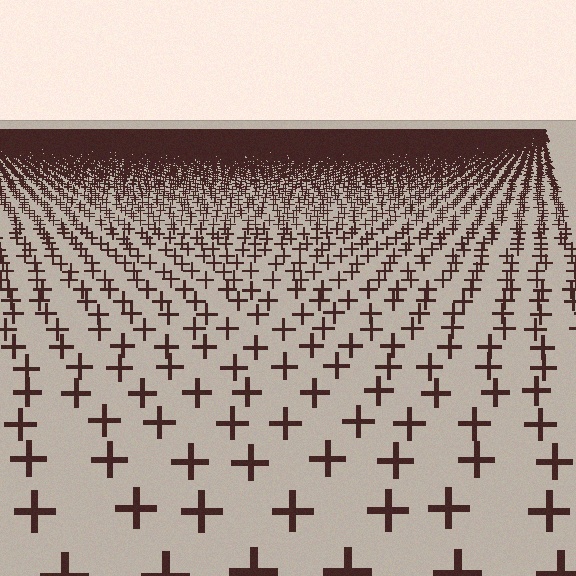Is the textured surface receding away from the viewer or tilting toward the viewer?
The surface is receding away from the viewer. Texture elements get smaller and denser toward the top.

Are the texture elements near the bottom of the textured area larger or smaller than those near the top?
Larger. Near the bottom, elements are closer to the viewer and appear at a bigger on-screen size.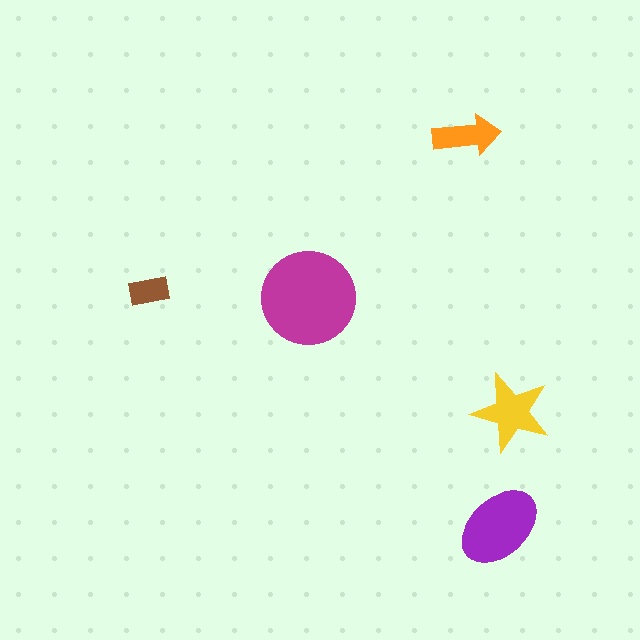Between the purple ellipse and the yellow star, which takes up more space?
The purple ellipse.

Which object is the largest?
The magenta circle.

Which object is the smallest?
The brown rectangle.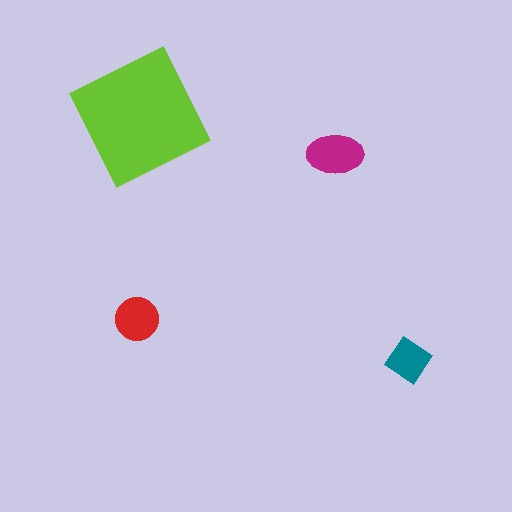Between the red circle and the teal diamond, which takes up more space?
The red circle.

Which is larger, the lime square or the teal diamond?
The lime square.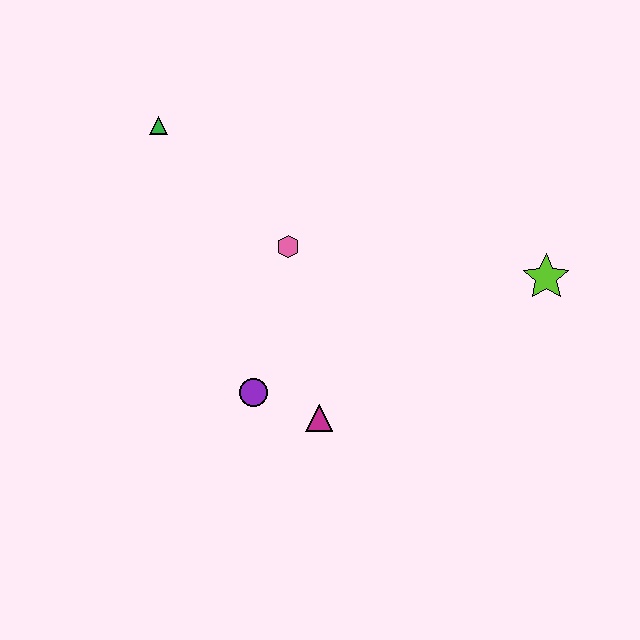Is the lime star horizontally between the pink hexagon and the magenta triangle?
No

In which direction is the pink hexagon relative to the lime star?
The pink hexagon is to the left of the lime star.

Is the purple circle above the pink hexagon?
No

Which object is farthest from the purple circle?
The lime star is farthest from the purple circle.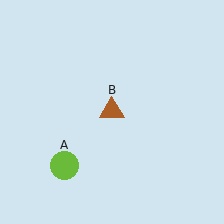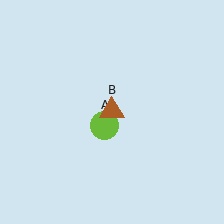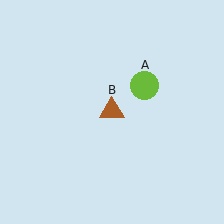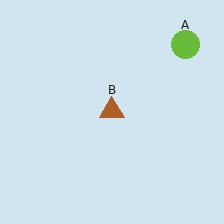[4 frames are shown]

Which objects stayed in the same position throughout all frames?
Brown triangle (object B) remained stationary.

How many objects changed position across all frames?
1 object changed position: lime circle (object A).